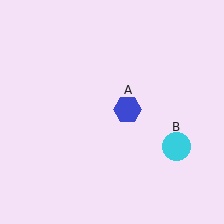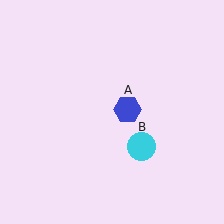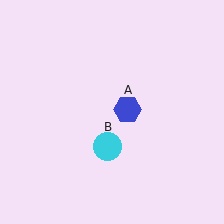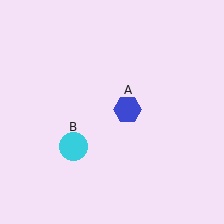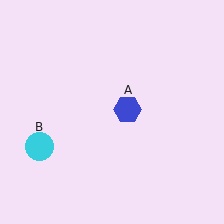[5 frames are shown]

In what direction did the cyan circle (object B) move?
The cyan circle (object B) moved left.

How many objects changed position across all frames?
1 object changed position: cyan circle (object B).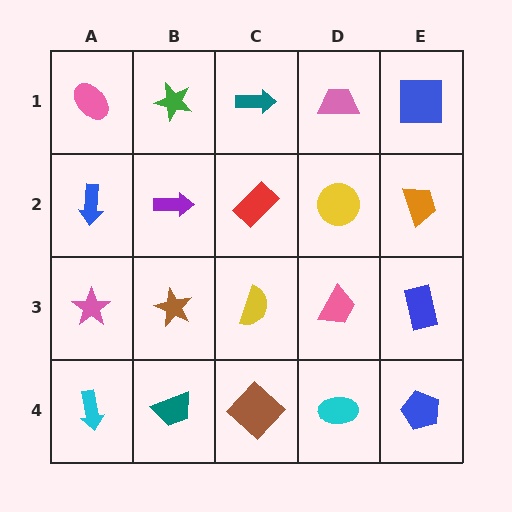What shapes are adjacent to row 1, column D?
A yellow circle (row 2, column D), a teal arrow (row 1, column C), a blue square (row 1, column E).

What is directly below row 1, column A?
A blue arrow.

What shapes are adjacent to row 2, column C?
A teal arrow (row 1, column C), a yellow semicircle (row 3, column C), a purple arrow (row 2, column B), a yellow circle (row 2, column D).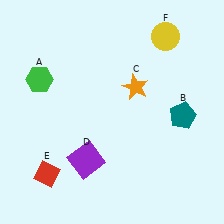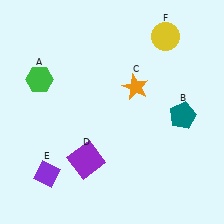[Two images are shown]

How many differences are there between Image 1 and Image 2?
There is 1 difference between the two images.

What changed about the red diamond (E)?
In Image 1, E is red. In Image 2, it changed to purple.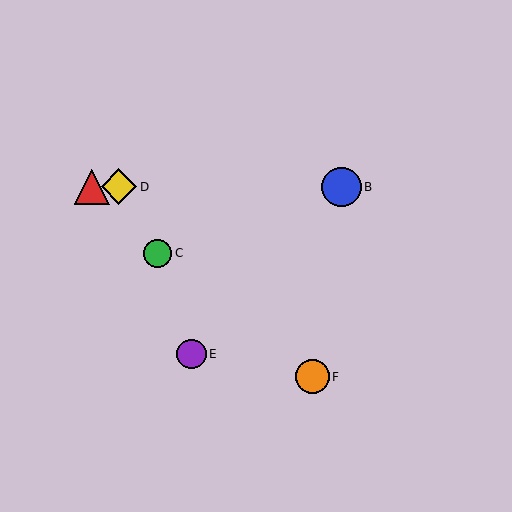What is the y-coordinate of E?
Object E is at y≈354.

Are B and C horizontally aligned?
No, B is at y≈187 and C is at y≈253.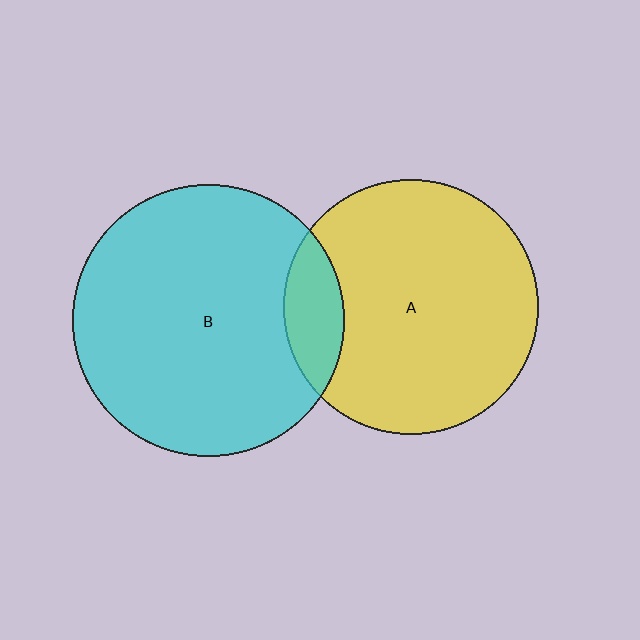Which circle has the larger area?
Circle B (cyan).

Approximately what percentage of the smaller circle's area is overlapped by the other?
Approximately 15%.